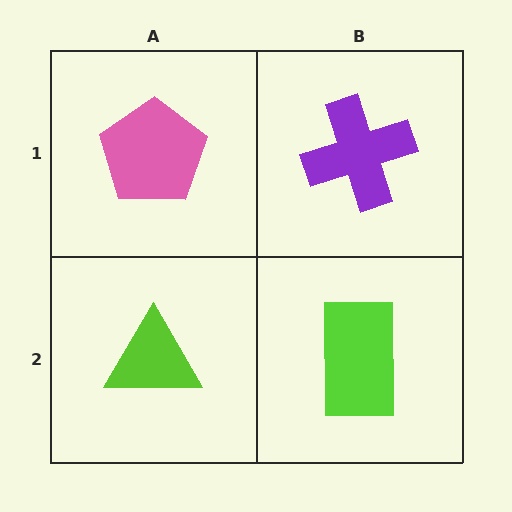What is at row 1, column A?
A pink pentagon.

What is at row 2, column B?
A lime rectangle.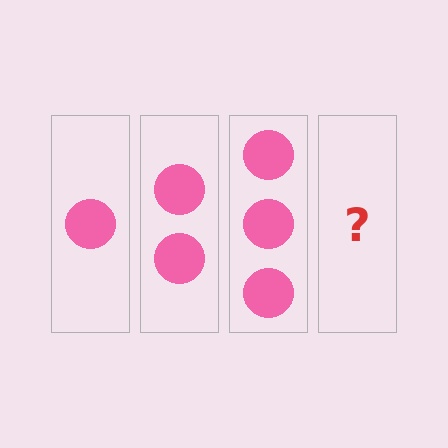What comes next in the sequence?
The next element should be 4 circles.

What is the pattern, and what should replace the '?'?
The pattern is that each step adds one more circle. The '?' should be 4 circles.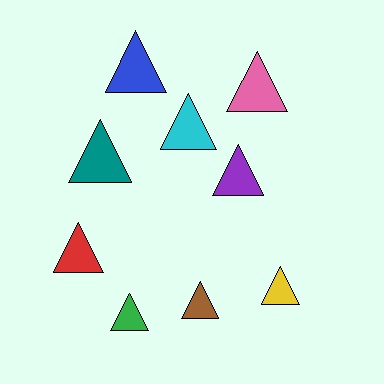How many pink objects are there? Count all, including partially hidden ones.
There is 1 pink object.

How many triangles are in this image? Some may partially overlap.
There are 9 triangles.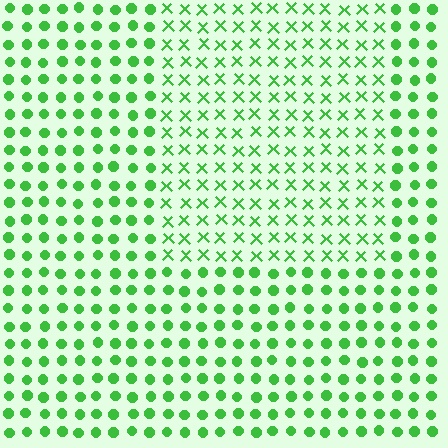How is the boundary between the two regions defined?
The boundary is defined by a change in element shape: X marks inside vs. circles outside. All elements share the same color and spacing.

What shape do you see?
I see a rectangle.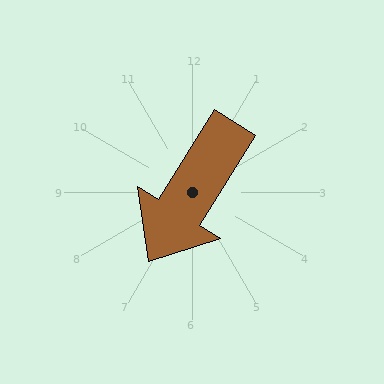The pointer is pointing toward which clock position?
Roughly 7 o'clock.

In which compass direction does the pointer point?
Southwest.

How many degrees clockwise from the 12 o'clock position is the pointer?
Approximately 212 degrees.